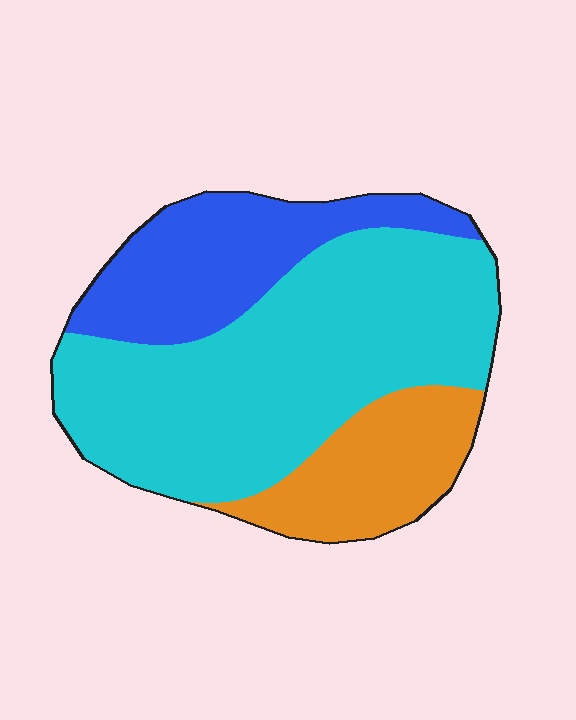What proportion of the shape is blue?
Blue takes up about one quarter (1/4) of the shape.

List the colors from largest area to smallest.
From largest to smallest: cyan, blue, orange.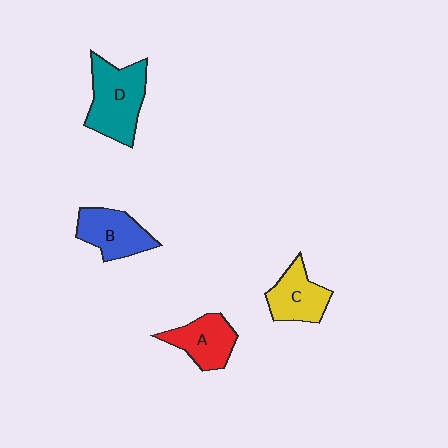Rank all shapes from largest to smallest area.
From largest to smallest: D (teal), B (blue), C (yellow), A (red).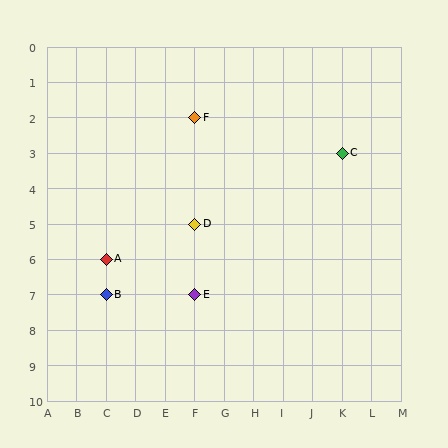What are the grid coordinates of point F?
Point F is at grid coordinates (F, 2).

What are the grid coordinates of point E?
Point E is at grid coordinates (F, 7).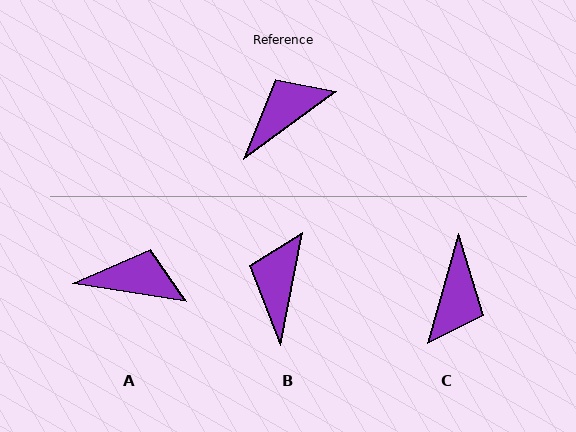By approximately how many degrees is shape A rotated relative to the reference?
Approximately 45 degrees clockwise.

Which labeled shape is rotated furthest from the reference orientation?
C, about 142 degrees away.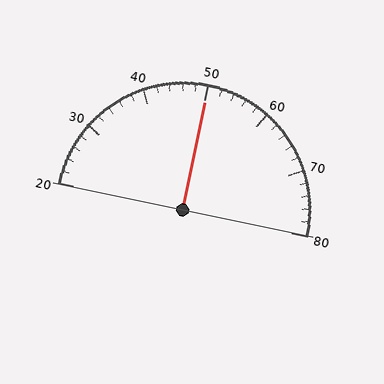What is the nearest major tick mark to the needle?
The nearest major tick mark is 50.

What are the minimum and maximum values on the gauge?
The gauge ranges from 20 to 80.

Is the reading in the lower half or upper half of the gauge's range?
The reading is in the upper half of the range (20 to 80).